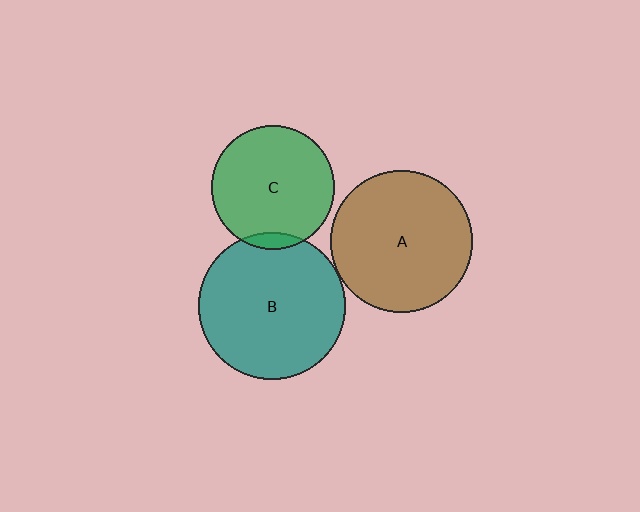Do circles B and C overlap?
Yes.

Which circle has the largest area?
Circle B (teal).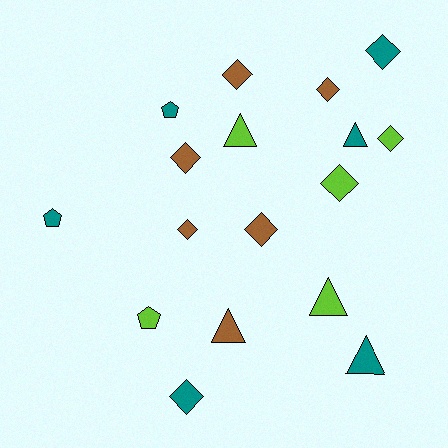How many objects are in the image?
There are 17 objects.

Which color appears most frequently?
Brown, with 6 objects.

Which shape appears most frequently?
Diamond, with 9 objects.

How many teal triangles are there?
There are 2 teal triangles.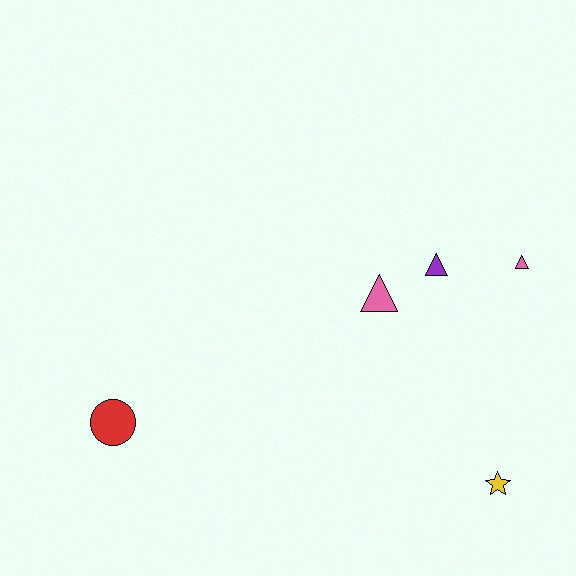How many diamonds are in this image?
There are no diamonds.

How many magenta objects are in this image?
There are no magenta objects.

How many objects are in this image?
There are 5 objects.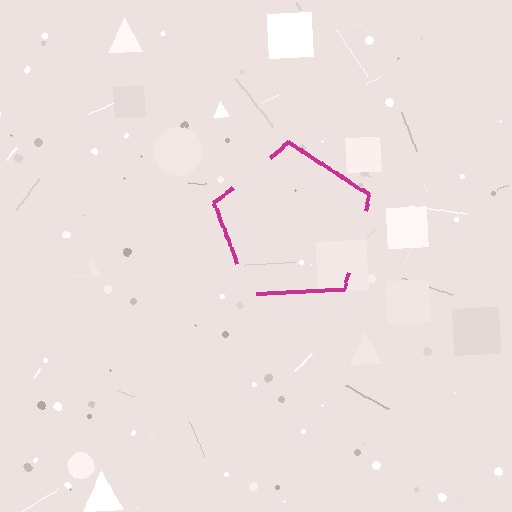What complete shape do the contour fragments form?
The contour fragments form a pentagon.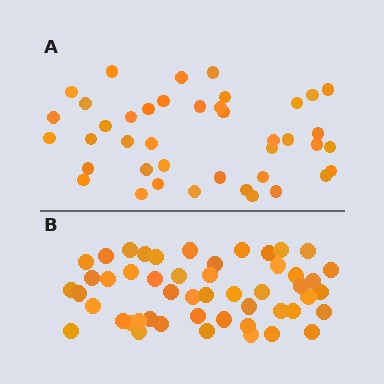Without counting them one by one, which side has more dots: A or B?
Region B (the bottom region) has more dots.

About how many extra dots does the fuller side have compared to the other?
Region B has roughly 8 or so more dots than region A.